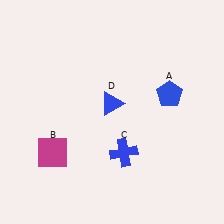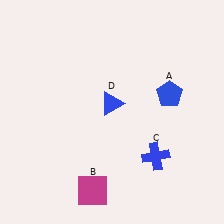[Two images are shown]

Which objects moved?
The objects that moved are: the magenta square (B), the blue cross (C).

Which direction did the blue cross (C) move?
The blue cross (C) moved right.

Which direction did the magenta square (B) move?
The magenta square (B) moved right.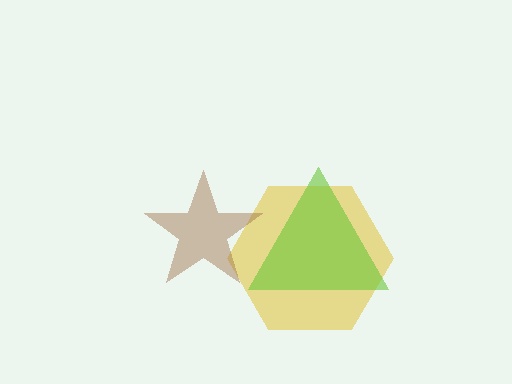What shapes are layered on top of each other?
The layered shapes are: a yellow hexagon, a lime triangle, a brown star.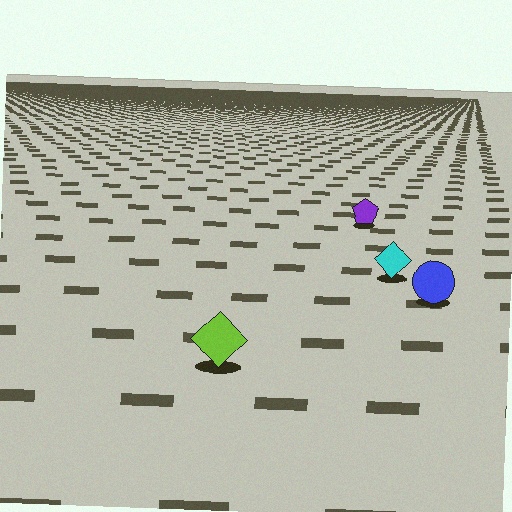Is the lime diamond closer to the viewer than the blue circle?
Yes. The lime diamond is closer — you can tell from the texture gradient: the ground texture is coarser near it.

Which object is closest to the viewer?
The lime diamond is closest. The texture marks near it are larger and more spread out.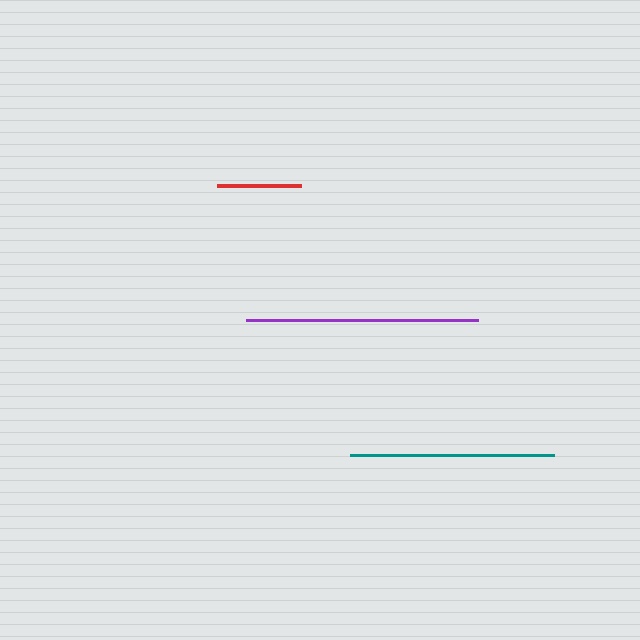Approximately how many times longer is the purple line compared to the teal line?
The purple line is approximately 1.1 times the length of the teal line.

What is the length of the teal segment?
The teal segment is approximately 204 pixels long.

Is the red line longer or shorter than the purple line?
The purple line is longer than the red line.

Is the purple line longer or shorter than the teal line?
The purple line is longer than the teal line.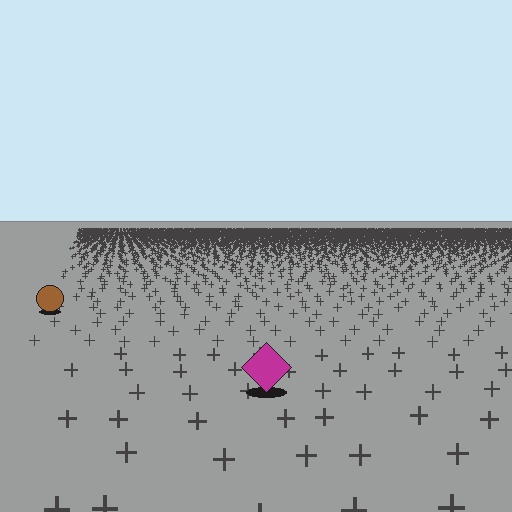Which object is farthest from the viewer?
The brown circle is farthest from the viewer. It appears smaller and the ground texture around it is denser.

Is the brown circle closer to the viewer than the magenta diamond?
No. The magenta diamond is closer — you can tell from the texture gradient: the ground texture is coarser near it.